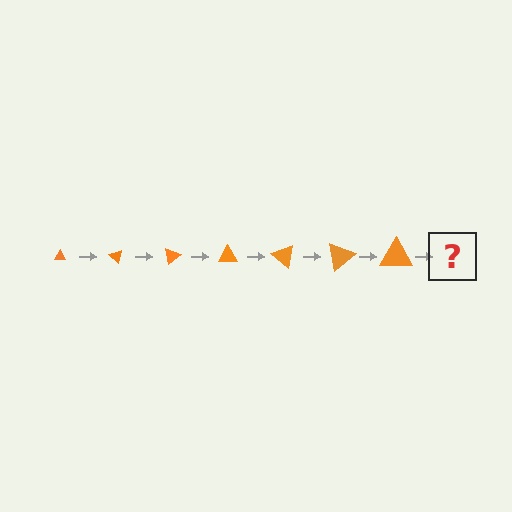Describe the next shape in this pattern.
It should be a triangle, larger than the previous one and rotated 280 degrees from the start.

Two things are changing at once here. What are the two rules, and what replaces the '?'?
The two rules are that the triangle grows larger each step and it rotates 40 degrees each step. The '?' should be a triangle, larger than the previous one and rotated 280 degrees from the start.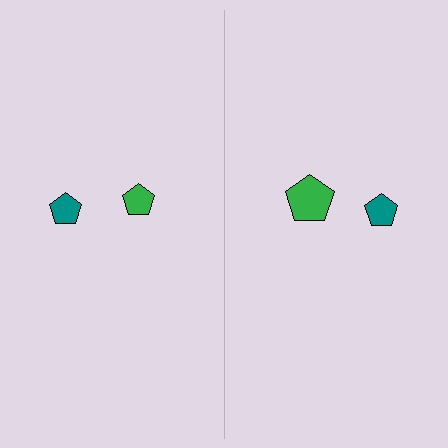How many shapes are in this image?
There are 4 shapes in this image.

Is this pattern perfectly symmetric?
No, the pattern is not perfectly symmetric. The green pentagon on the right side has a different size than its mirror counterpart.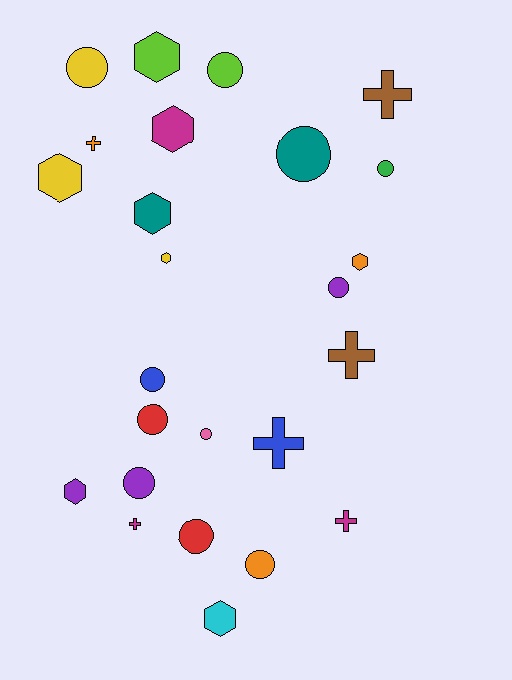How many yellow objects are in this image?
There are 3 yellow objects.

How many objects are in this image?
There are 25 objects.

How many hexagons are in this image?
There are 8 hexagons.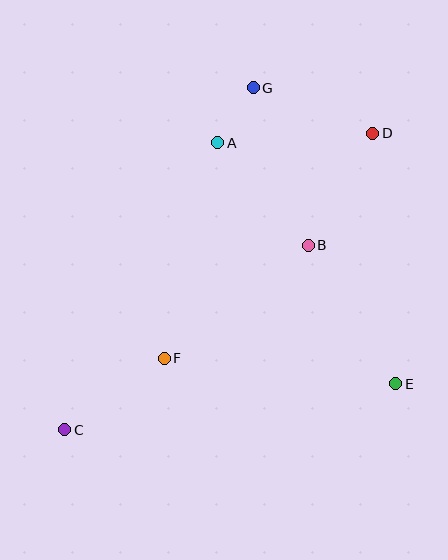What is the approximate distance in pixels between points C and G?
The distance between C and G is approximately 391 pixels.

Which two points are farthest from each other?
Points C and D are farthest from each other.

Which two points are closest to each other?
Points A and G are closest to each other.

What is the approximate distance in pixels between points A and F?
The distance between A and F is approximately 222 pixels.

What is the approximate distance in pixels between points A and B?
The distance between A and B is approximately 137 pixels.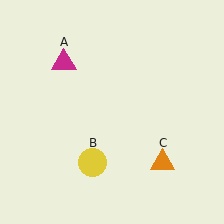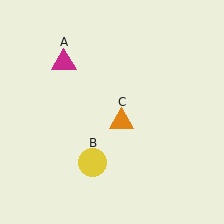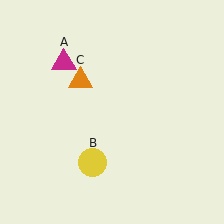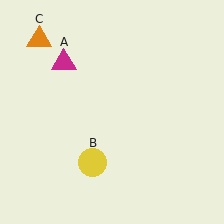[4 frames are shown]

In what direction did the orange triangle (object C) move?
The orange triangle (object C) moved up and to the left.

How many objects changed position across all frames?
1 object changed position: orange triangle (object C).